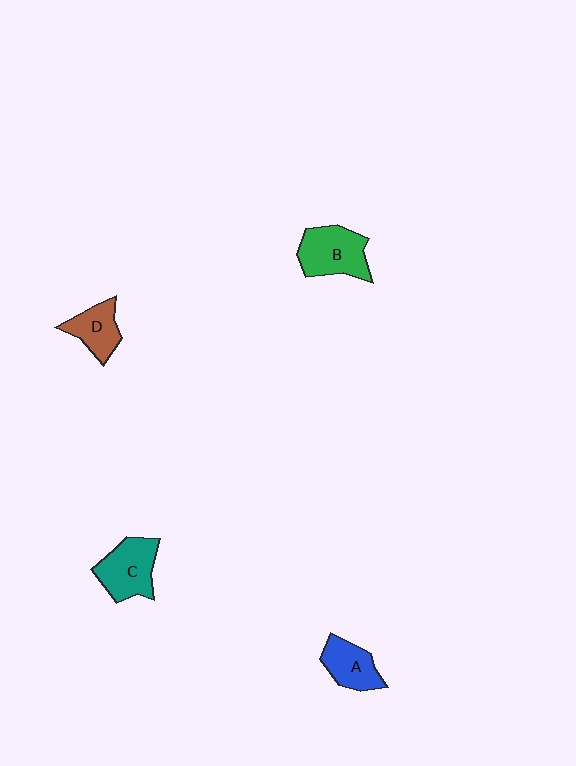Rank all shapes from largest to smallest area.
From largest to smallest: B (green), C (teal), A (blue), D (brown).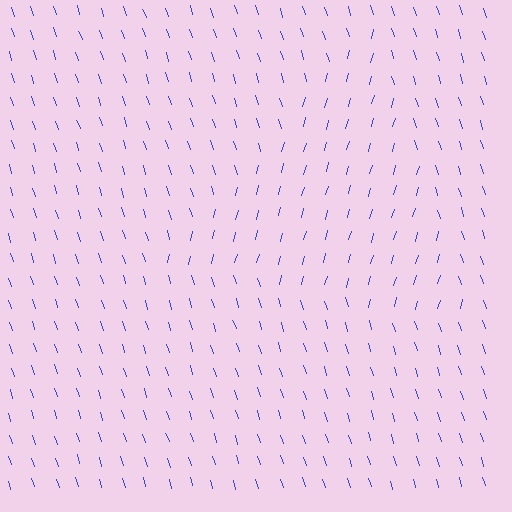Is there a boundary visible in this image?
Yes, there is a texture boundary formed by a change in line orientation.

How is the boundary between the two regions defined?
The boundary is defined purely by a change in line orientation (approximately 33 degrees difference). All lines are the same color and thickness.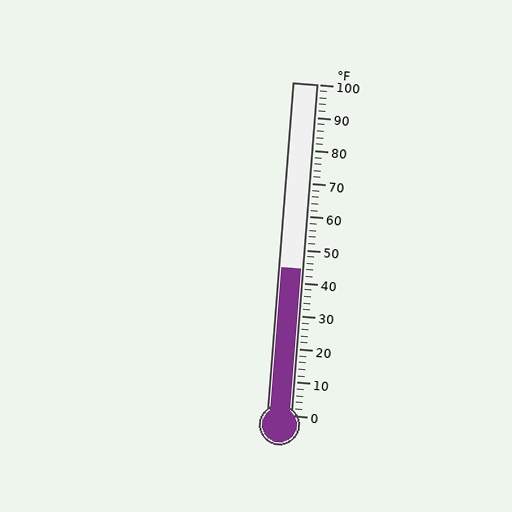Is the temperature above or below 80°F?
The temperature is below 80°F.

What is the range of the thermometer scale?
The thermometer scale ranges from 0°F to 100°F.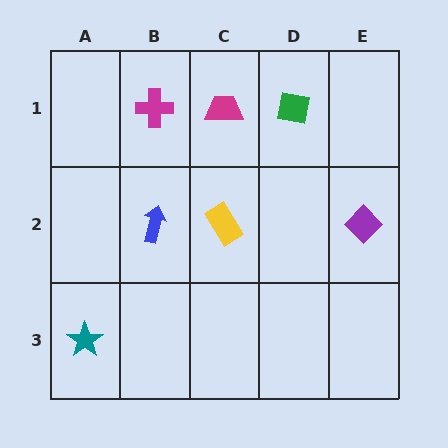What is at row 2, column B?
A blue arrow.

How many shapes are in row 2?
3 shapes.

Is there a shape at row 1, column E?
No, that cell is empty.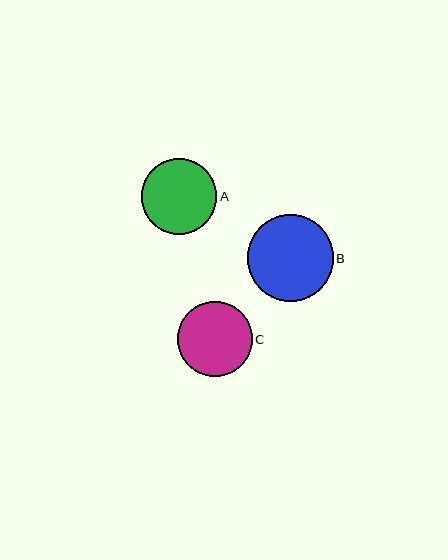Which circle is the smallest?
Circle C is the smallest with a size of approximately 75 pixels.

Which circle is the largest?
Circle B is the largest with a size of approximately 86 pixels.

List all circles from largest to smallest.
From largest to smallest: B, A, C.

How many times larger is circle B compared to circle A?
Circle B is approximately 1.1 times the size of circle A.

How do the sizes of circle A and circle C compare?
Circle A and circle C are approximately the same size.